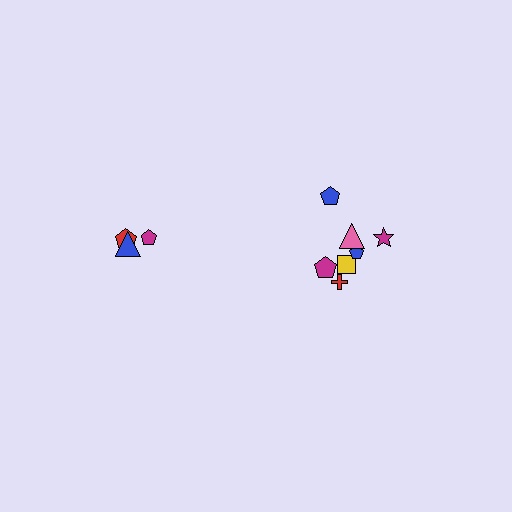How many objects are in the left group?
There are 3 objects.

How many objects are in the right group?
There are 7 objects.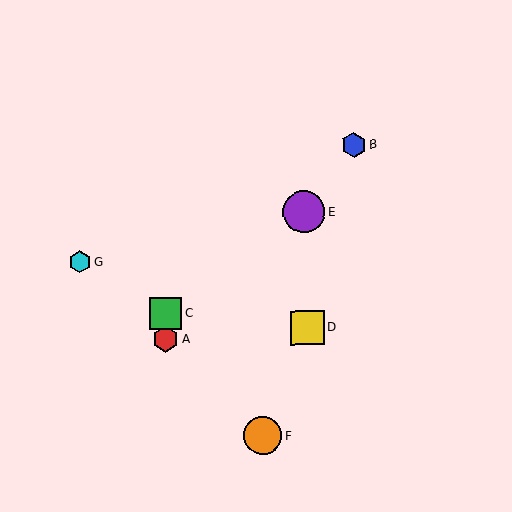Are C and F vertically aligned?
No, C is at x≈165 and F is at x≈263.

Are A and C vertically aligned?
Yes, both are at x≈166.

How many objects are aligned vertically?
2 objects (A, C) are aligned vertically.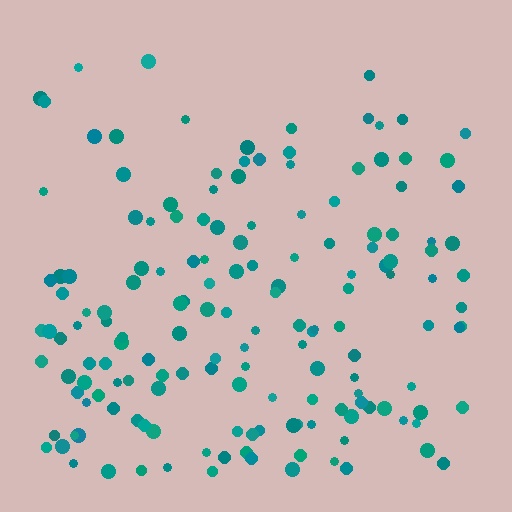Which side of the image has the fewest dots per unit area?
The top.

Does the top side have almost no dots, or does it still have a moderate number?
Still a moderate number, just noticeably fewer than the bottom.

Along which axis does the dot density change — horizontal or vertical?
Vertical.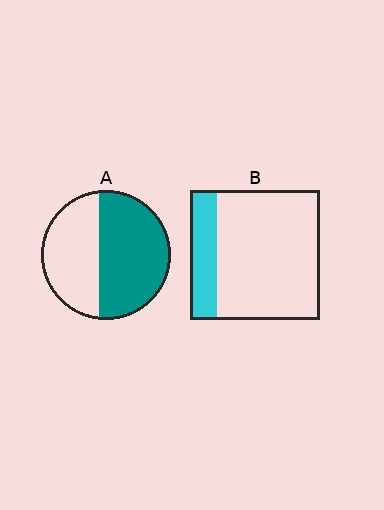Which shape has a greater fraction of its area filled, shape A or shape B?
Shape A.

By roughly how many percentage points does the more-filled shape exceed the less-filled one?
By roughly 35 percentage points (A over B).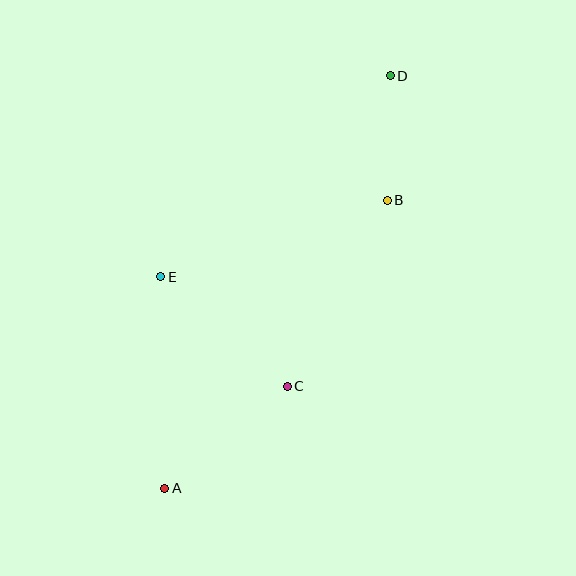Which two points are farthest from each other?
Points A and D are farthest from each other.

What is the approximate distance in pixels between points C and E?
The distance between C and E is approximately 167 pixels.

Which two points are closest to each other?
Points B and D are closest to each other.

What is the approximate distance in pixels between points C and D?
The distance between C and D is approximately 327 pixels.